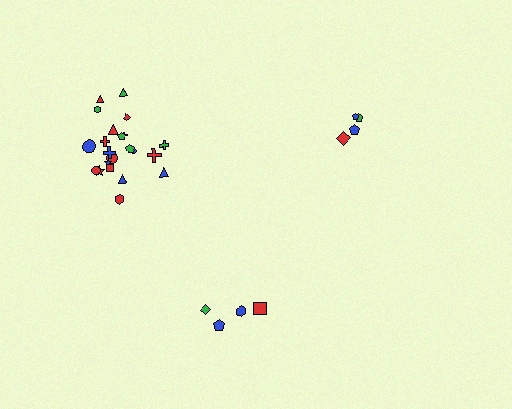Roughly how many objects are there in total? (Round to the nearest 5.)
Roughly 30 objects in total.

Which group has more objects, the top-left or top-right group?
The top-left group.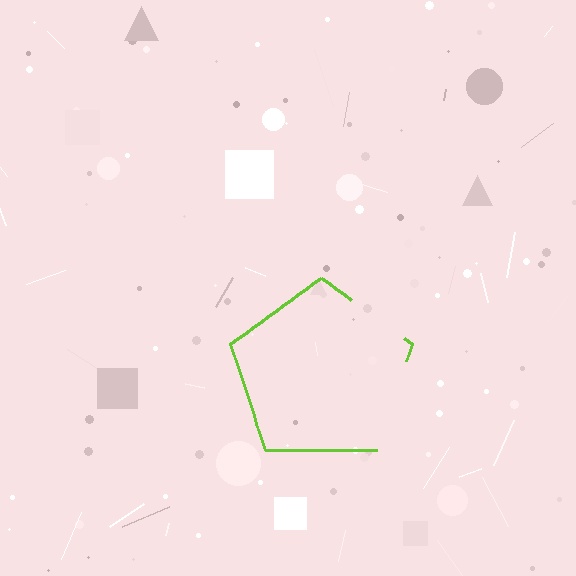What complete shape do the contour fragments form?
The contour fragments form a pentagon.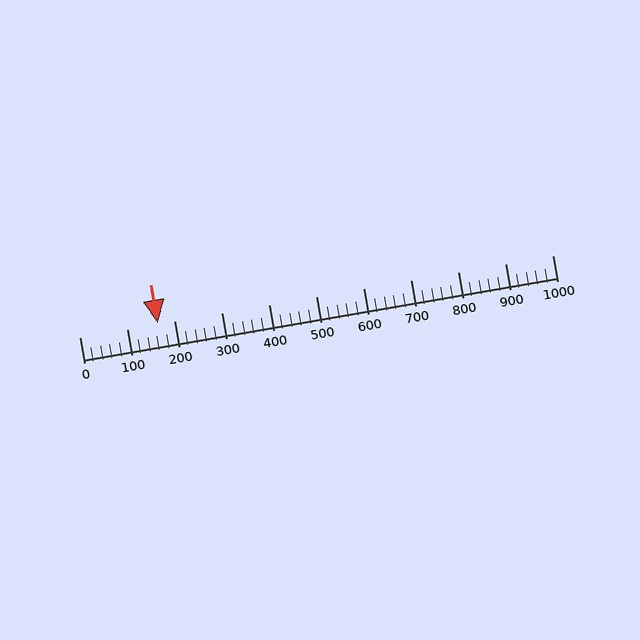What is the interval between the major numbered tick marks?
The major tick marks are spaced 100 units apart.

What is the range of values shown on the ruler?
The ruler shows values from 0 to 1000.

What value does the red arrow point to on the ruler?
The red arrow points to approximately 165.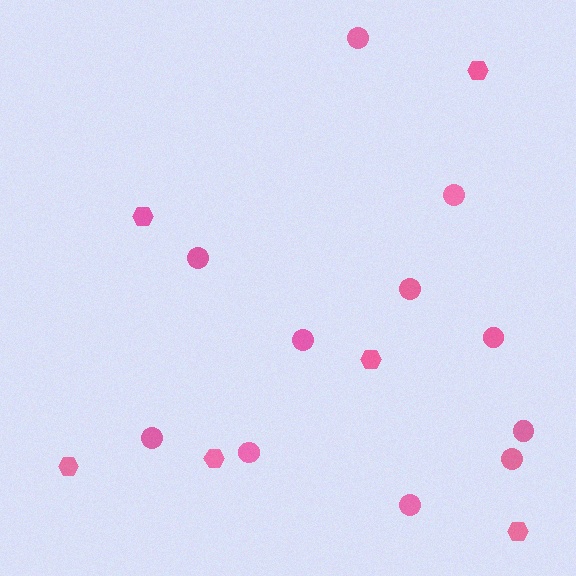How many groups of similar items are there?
There are 2 groups: one group of circles (11) and one group of hexagons (6).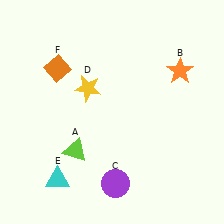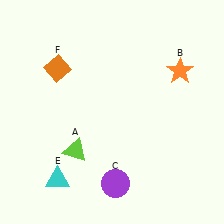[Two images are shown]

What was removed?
The yellow star (D) was removed in Image 2.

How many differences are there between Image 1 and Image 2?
There is 1 difference between the two images.